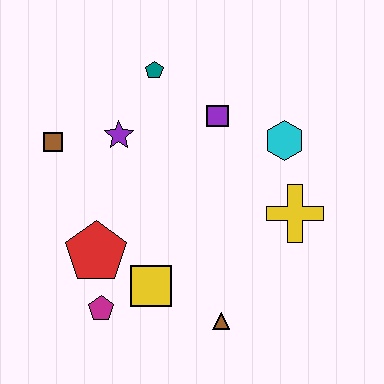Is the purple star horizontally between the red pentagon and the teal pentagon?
Yes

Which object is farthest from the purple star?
The brown triangle is farthest from the purple star.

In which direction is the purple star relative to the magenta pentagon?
The purple star is above the magenta pentagon.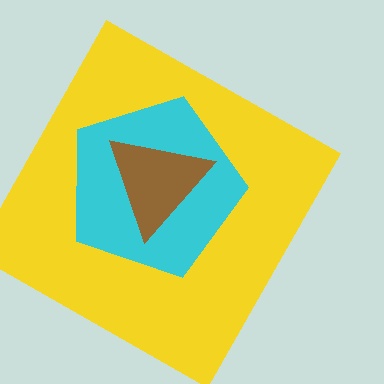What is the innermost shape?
The brown triangle.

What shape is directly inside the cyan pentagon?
The brown triangle.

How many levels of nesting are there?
3.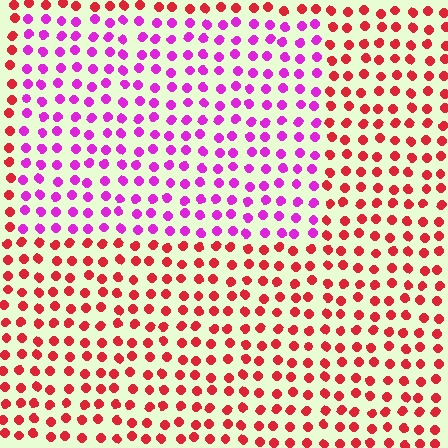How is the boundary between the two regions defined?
The boundary is defined purely by a slight shift in hue (about 53 degrees). Spacing, size, and orientation are identical on both sides.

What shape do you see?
I see a rectangle.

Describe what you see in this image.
The image is filled with small red elements in a uniform arrangement. A rectangle-shaped region is visible where the elements are tinted to a slightly different hue, forming a subtle color boundary.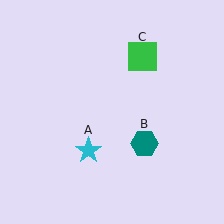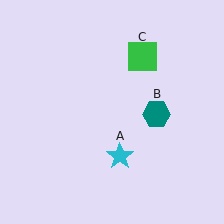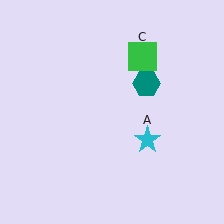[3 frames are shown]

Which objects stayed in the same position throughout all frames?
Green square (object C) remained stationary.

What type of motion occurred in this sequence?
The cyan star (object A), teal hexagon (object B) rotated counterclockwise around the center of the scene.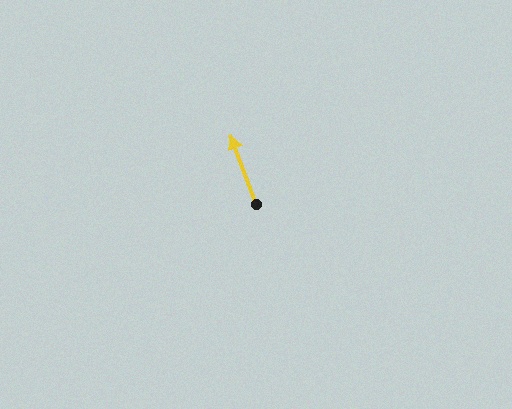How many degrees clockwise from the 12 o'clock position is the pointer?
Approximately 340 degrees.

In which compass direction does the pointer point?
North.